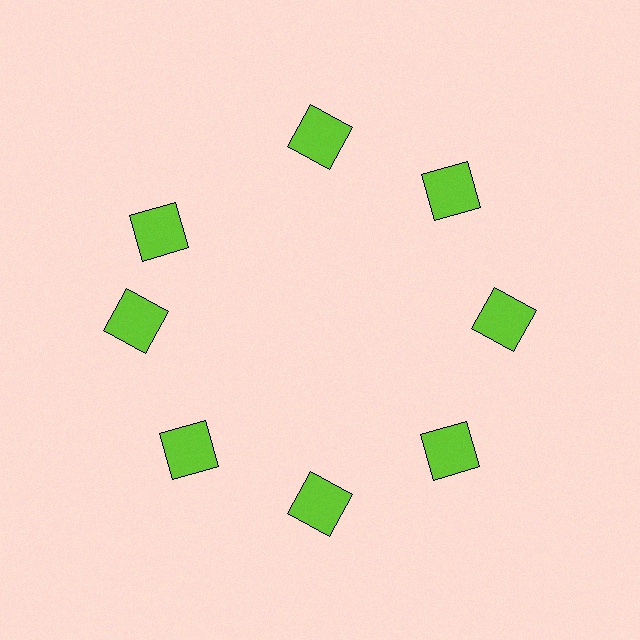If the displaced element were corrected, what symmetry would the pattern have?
It would have 8-fold rotational symmetry — the pattern would map onto itself every 45 degrees.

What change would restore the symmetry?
The symmetry would be restored by rotating it back into even spacing with its neighbors so that all 8 squares sit at equal angles and equal distance from the center.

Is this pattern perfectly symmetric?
No. The 8 lime squares are arranged in a ring, but one element near the 10 o'clock position is rotated out of alignment along the ring, breaking the 8-fold rotational symmetry.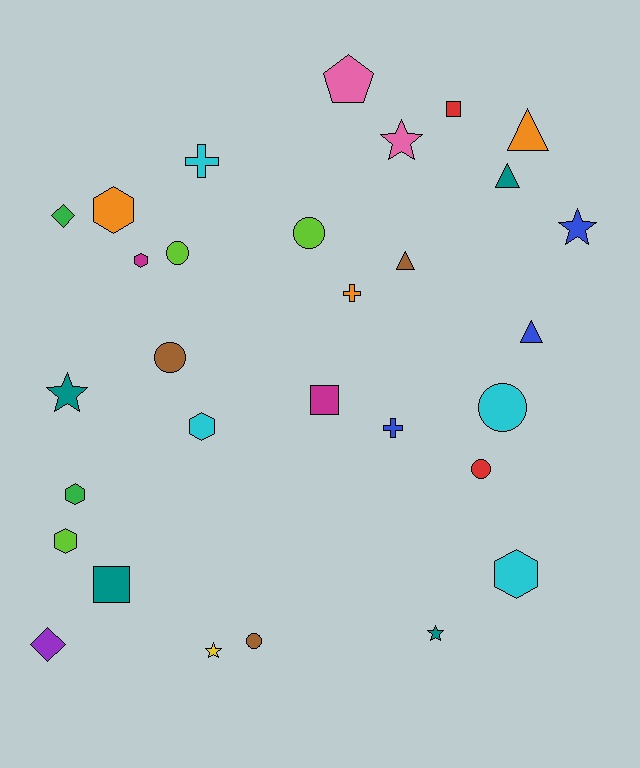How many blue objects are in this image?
There are 3 blue objects.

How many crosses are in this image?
There are 3 crosses.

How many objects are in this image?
There are 30 objects.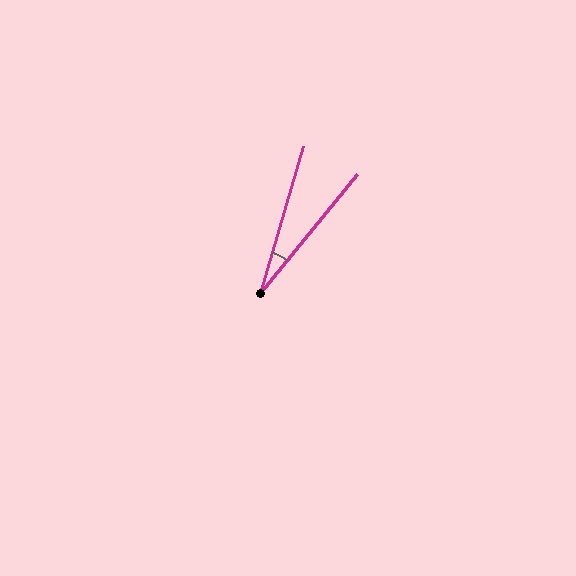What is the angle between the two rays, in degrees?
Approximately 23 degrees.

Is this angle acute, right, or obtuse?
It is acute.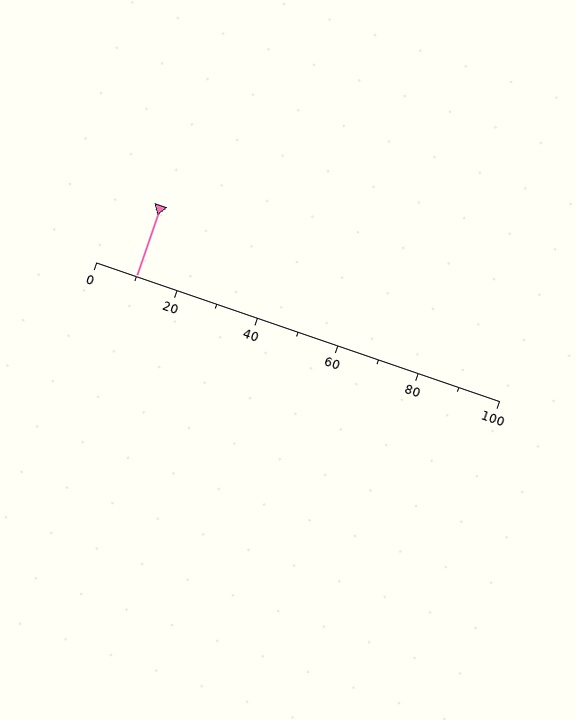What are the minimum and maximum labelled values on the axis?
The axis runs from 0 to 100.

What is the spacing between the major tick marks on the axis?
The major ticks are spaced 20 apart.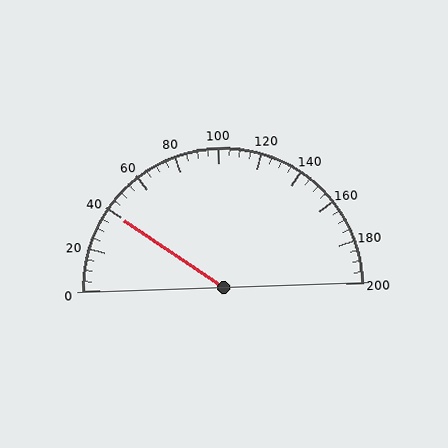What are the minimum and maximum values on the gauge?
The gauge ranges from 0 to 200.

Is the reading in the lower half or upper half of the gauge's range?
The reading is in the lower half of the range (0 to 200).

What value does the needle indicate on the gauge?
The needle indicates approximately 40.